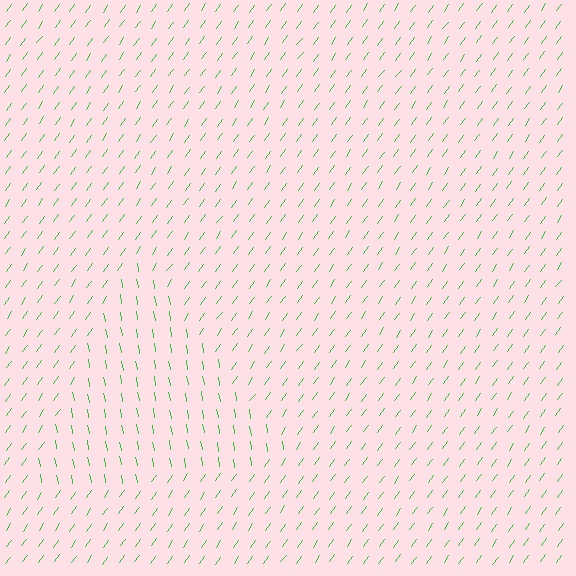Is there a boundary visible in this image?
Yes, there is a texture boundary formed by a change in line orientation.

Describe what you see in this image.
The image is filled with small green line segments. A triangle region in the image has lines oriented differently from the surrounding lines, creating a visible texture boundary.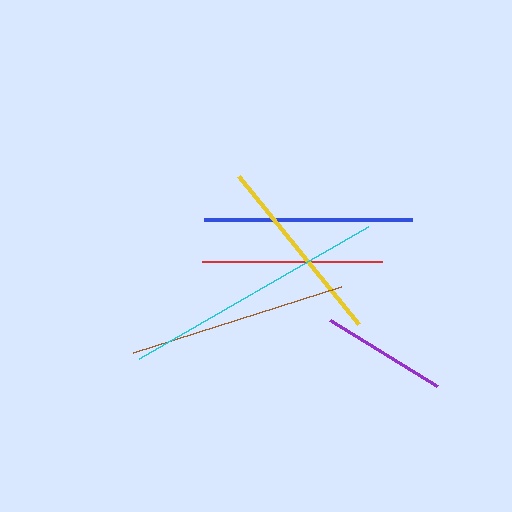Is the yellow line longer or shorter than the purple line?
The yellow line is longer than the purple line.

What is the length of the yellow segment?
The yellow segment is approximately 191 pixels long.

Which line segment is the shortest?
The purple line is the shortest at approximately 126 pixels.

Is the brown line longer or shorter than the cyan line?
The cyan line is longer than the brown line.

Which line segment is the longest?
The cyan line is the longest at approximately 265 pixels.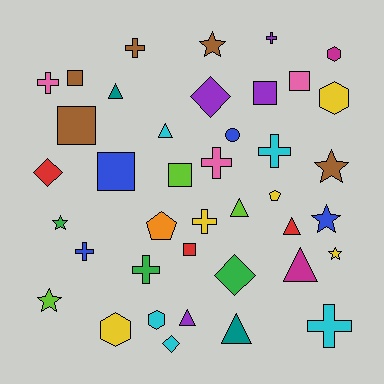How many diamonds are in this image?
There are 4 diamonds.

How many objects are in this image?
There are 40 objects.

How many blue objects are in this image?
There are 4 blue objects.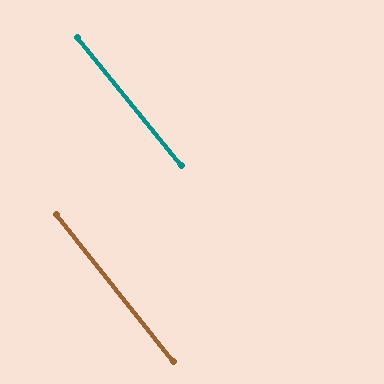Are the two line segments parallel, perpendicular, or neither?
Parallel — their directions differ by only 0.5°.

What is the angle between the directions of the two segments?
Approximately 0 degrees.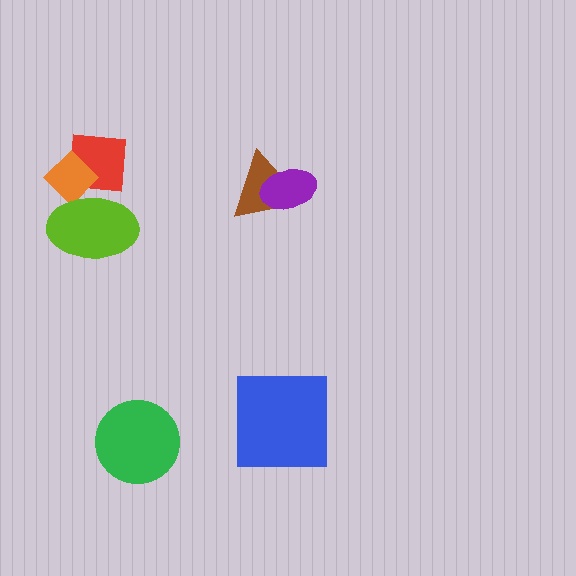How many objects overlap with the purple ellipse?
1 object overlaps with the purple ellipse.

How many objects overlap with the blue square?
0 objects overlap with the blue square.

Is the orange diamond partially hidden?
Yes, it is partially covered by another shape.